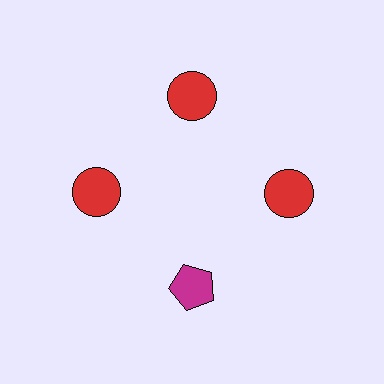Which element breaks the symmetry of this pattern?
The magenta pentagon at roughly the 6 o'clock position breaks the symmetry. All other shapes are red circles.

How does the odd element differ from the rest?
It differs in both color (magenta instead of red) and shape (pentagon instead of circle).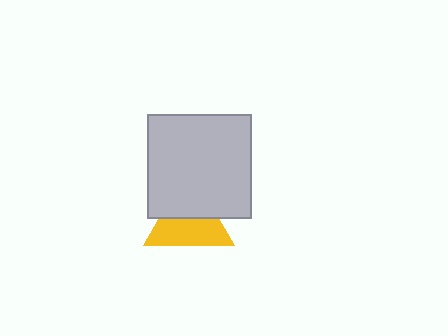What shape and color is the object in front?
The object in front is a light gray square.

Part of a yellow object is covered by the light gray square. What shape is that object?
It is a triangle.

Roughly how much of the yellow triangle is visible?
About half of it is visible (roughly 55%).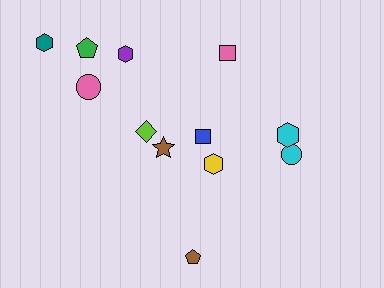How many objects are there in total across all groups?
There are 12 objects.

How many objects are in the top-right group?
There are 3 objects.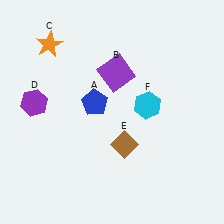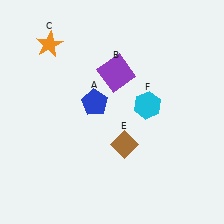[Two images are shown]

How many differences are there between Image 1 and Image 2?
There is 1 difference between the two images.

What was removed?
The purple hexagon (D) was removed in Image 2.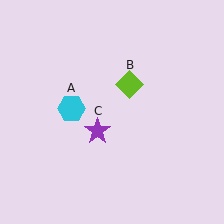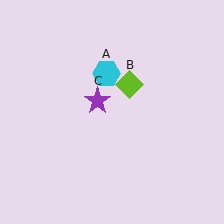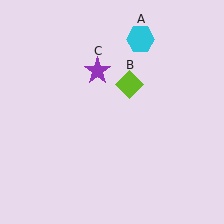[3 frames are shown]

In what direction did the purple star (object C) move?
The purple star (object C) moved up.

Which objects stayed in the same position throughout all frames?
Lime diamond (object B) remained stationary.